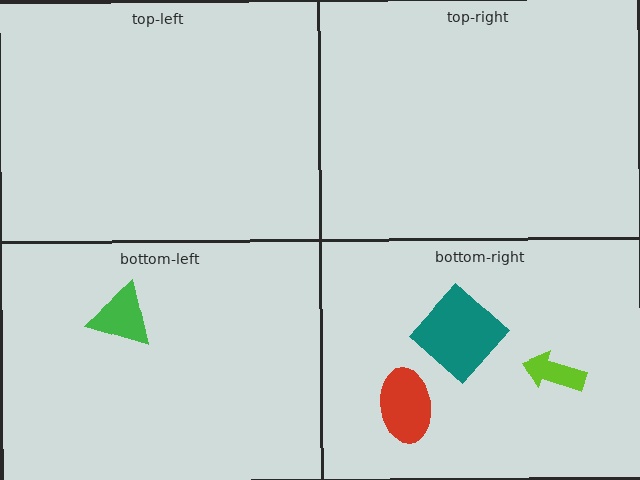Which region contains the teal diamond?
The bottom-right region.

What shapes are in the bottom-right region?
The teal diamond, the lime arrow, the red ellipse.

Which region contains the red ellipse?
The bottom-right region.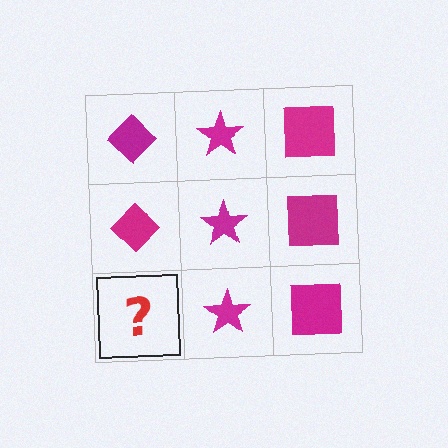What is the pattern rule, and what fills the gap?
The rule is that each column has a consistent shape. The gap should be filled with a magenta diamond.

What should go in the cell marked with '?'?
The missing cell should contain a magenta diamond.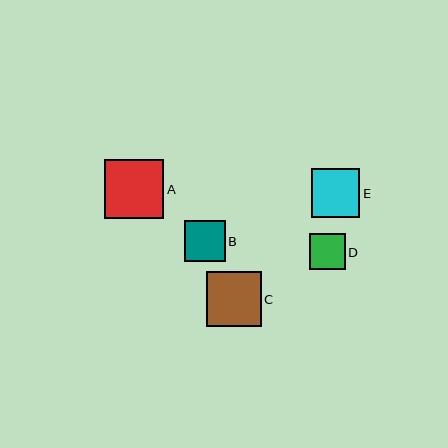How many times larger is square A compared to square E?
Square A is approximately 1.2 times the size of square E.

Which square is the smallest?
Square D is the smallest with a size of approximately 36 pixels.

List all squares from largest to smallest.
From largest to smallest: A, C, E, B, D.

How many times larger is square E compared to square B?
Square E is approximately 1.2 times the size of square B.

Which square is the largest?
Square A is the largest with a size of approximately 59 pixels.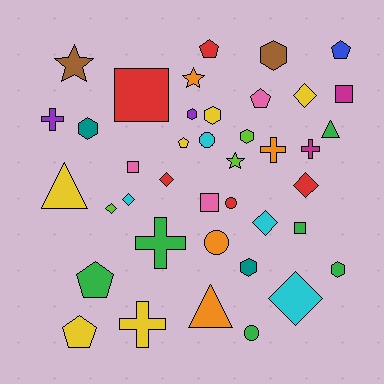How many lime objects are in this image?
There are 3 lime objects.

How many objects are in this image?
There are 40 objects.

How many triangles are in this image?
There are 3 triangles.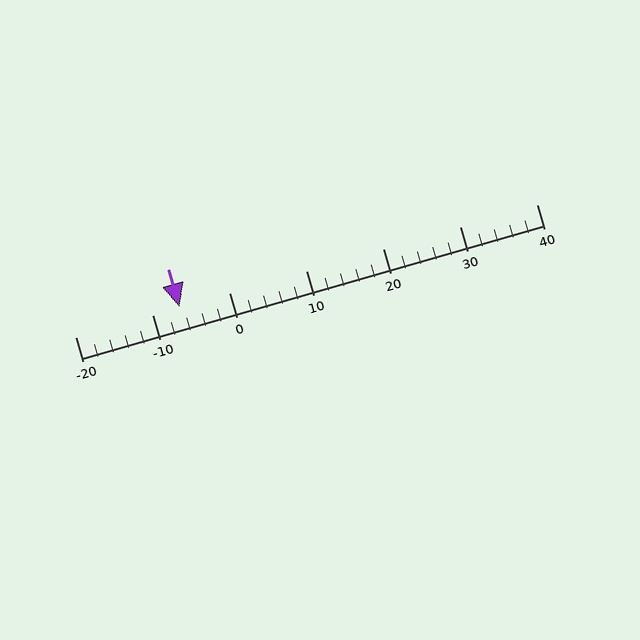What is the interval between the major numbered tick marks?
The major tick marks are spaced 10 units apart.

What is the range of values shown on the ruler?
The ruler shows values from -20 to 40.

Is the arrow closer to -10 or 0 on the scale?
The arrow is closer to -10.